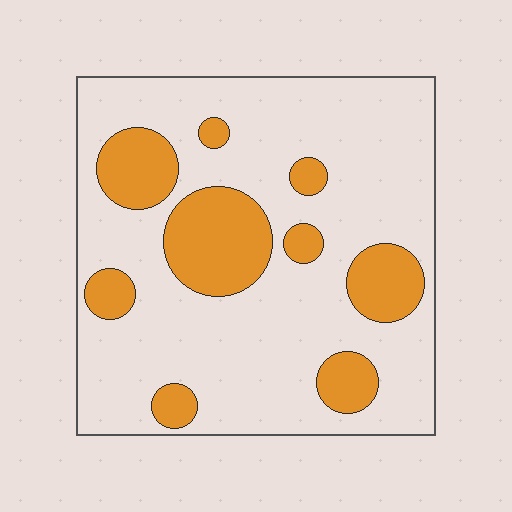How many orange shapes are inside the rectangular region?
9.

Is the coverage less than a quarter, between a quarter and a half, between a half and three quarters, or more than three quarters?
Less than a quarter.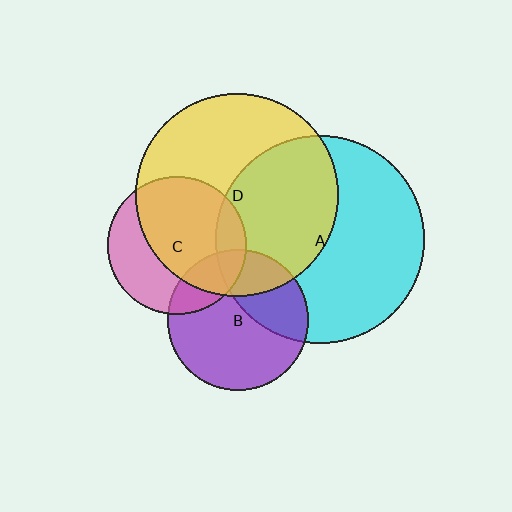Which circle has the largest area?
Circle A (cyan).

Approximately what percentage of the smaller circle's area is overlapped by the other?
Approximately 20%.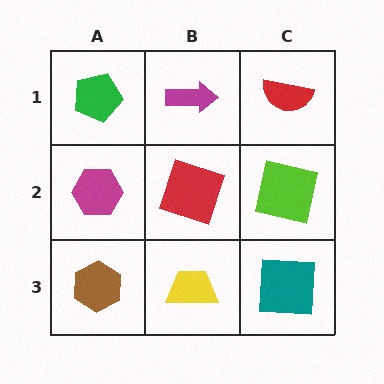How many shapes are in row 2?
3 shapes.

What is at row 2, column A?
A magenta hexagon.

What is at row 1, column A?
A green pentagon.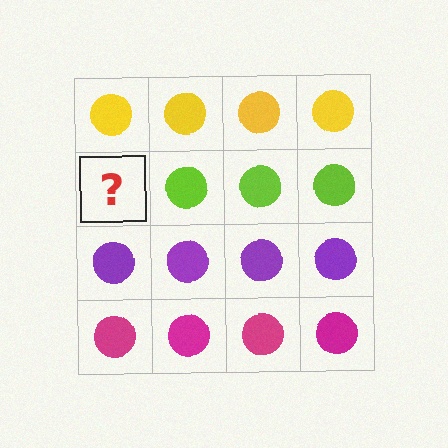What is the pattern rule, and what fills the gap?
The rule is that each row has a consistent color. The gap should be filled with a lime circle.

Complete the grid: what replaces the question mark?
The question mark should be replaced with a lime circle.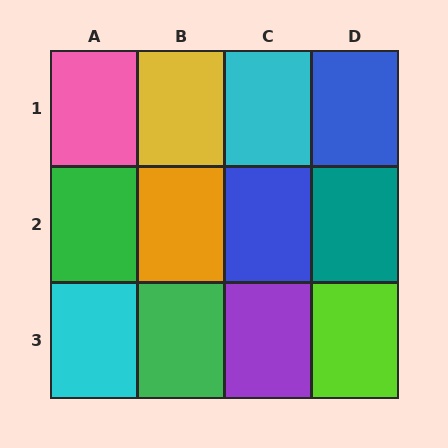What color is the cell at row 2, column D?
Teal.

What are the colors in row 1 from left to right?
Pink, yellow, cyan, blue.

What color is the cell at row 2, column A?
Green.